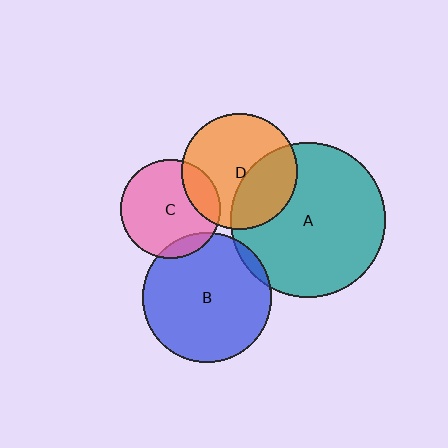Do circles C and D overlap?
Yes.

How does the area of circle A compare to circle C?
Approximately 2.4 times.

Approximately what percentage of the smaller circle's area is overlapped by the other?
Approximately 20%.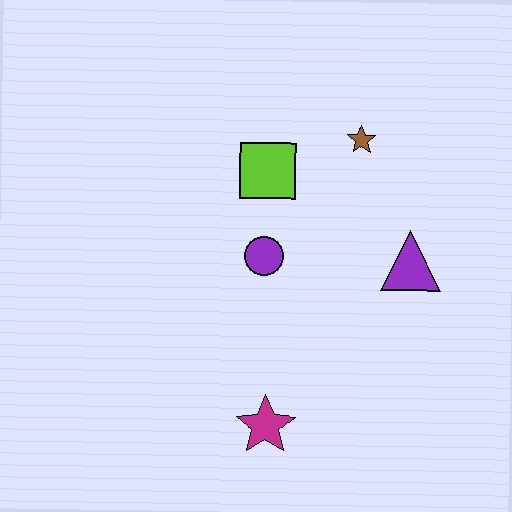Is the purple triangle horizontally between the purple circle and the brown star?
No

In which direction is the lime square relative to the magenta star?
The lime square is above the magenta star.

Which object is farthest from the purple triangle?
The magenta star is farthest from the purple triangle.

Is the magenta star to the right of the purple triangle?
No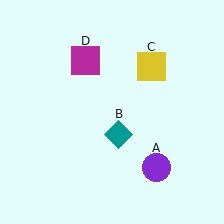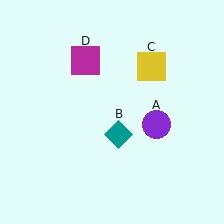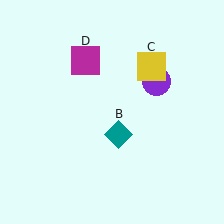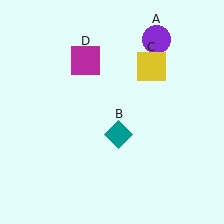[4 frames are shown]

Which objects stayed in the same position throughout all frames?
Teal diamond (object B) and yellow square (object C) and magenta square (object D) remained stationary.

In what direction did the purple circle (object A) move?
The purple circle (object A) moved up.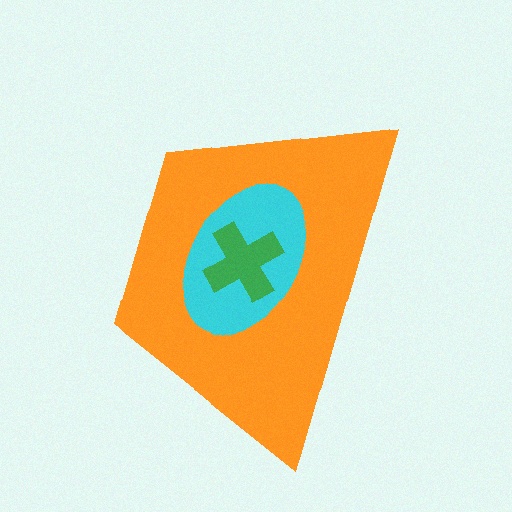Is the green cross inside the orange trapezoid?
Yes.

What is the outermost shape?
The orange trapezoid.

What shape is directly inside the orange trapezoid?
The cyan ellipse.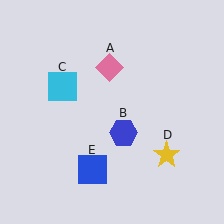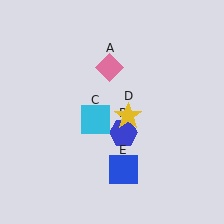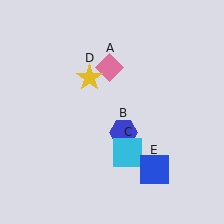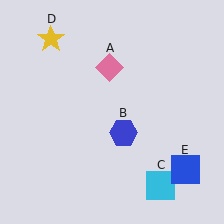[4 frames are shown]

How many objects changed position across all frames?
3 objects changed position: cyan square (object C), yellow star (object D), blue square (object E).